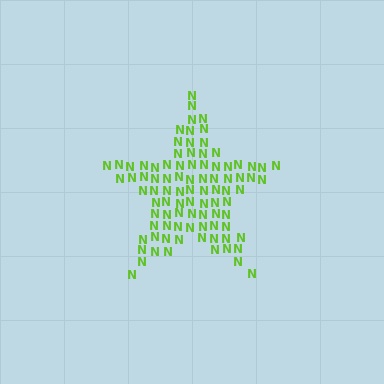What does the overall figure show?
The overall figure shows a star.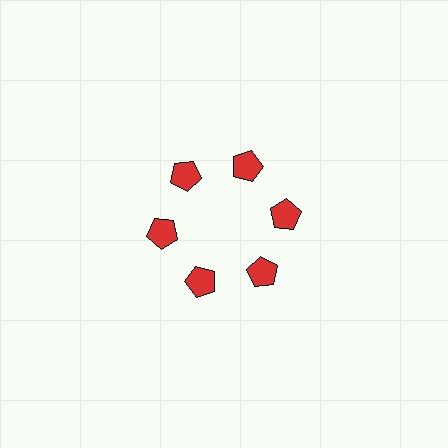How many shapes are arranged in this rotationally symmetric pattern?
There are 6 shapes, arranged in 6 groups of 1.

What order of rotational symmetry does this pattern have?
This pattern has 6-fold rotational symmetry.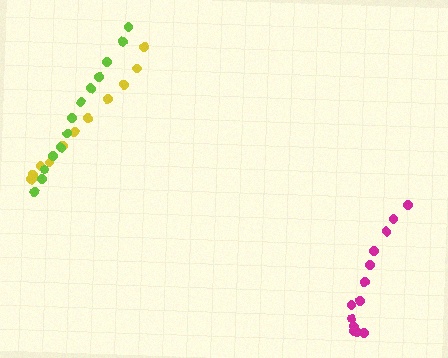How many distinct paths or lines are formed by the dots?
There are 3 distinct paths.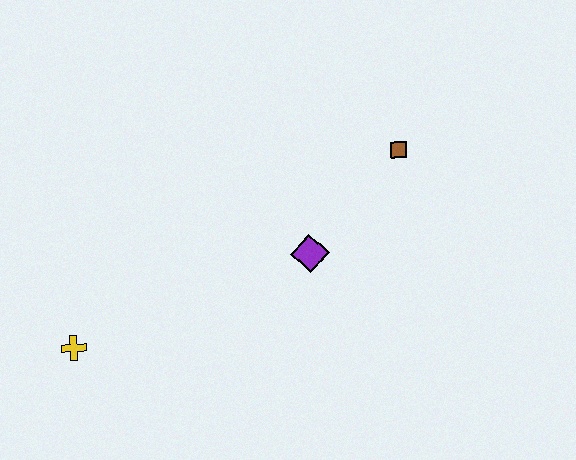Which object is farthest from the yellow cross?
The brown square is farthest from the yellow cross.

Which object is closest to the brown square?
The purple diamond is closest to the brown square.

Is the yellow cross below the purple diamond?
Yes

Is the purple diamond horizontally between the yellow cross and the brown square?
Yes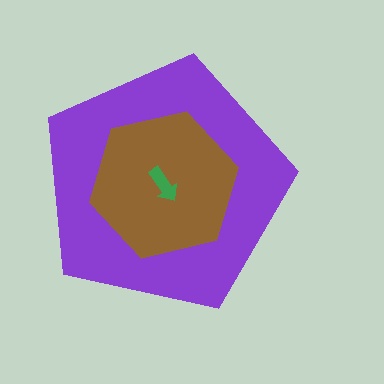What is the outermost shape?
The purple pentagon.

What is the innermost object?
The green arrow.